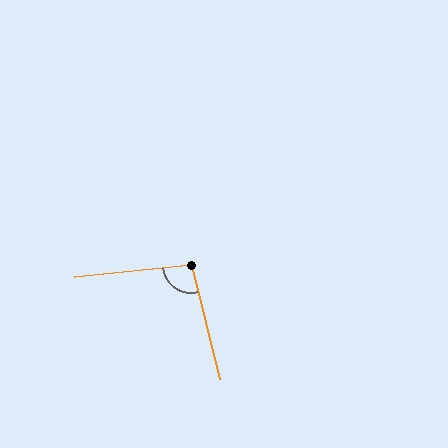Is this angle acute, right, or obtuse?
It is obtuse.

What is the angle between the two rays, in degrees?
Approximately 98 degrees.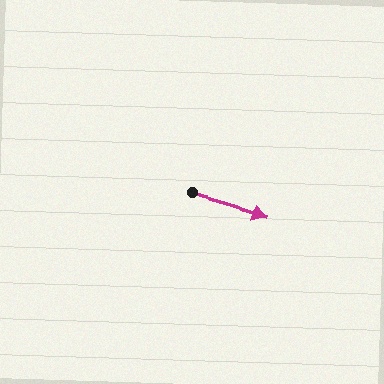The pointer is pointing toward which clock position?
Roughly 4 o'clock.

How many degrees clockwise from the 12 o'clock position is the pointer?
Approximately 107 degrees.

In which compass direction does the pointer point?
East.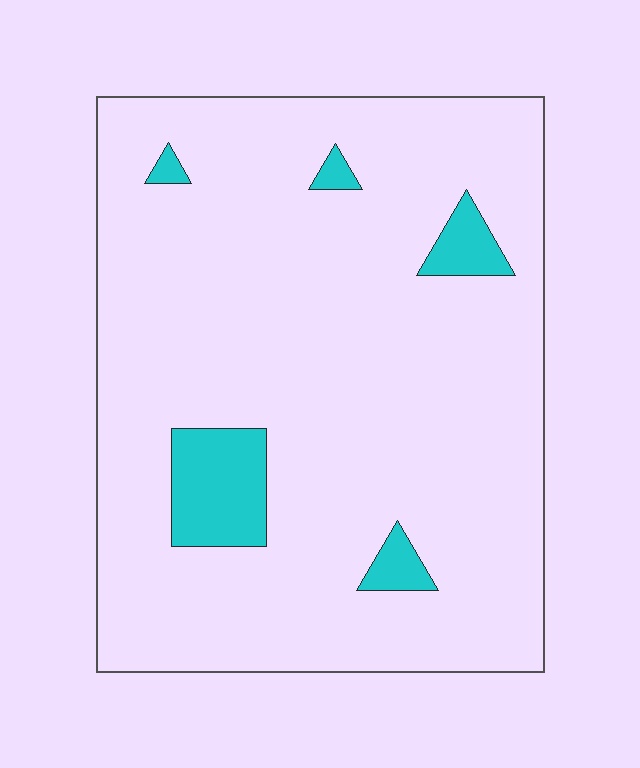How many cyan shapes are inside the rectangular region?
5.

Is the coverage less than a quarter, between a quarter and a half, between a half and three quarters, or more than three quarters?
Less than a quarter.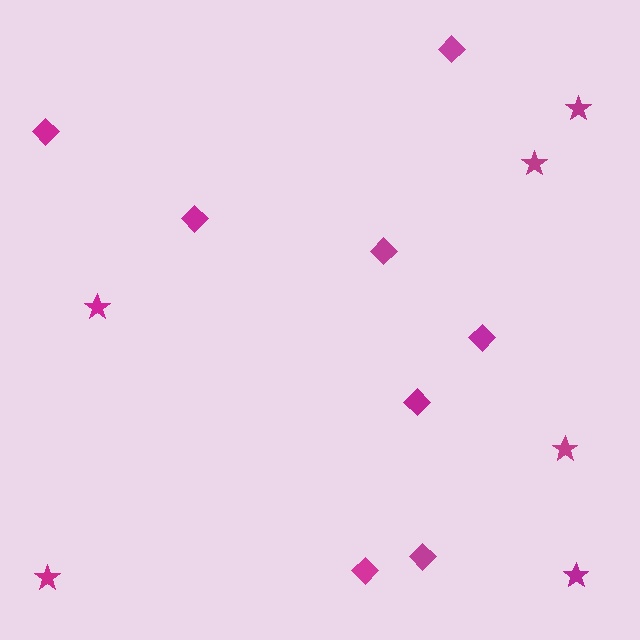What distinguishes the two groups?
There are 2 groups: one group of stars (6) and one group of diamonds (8).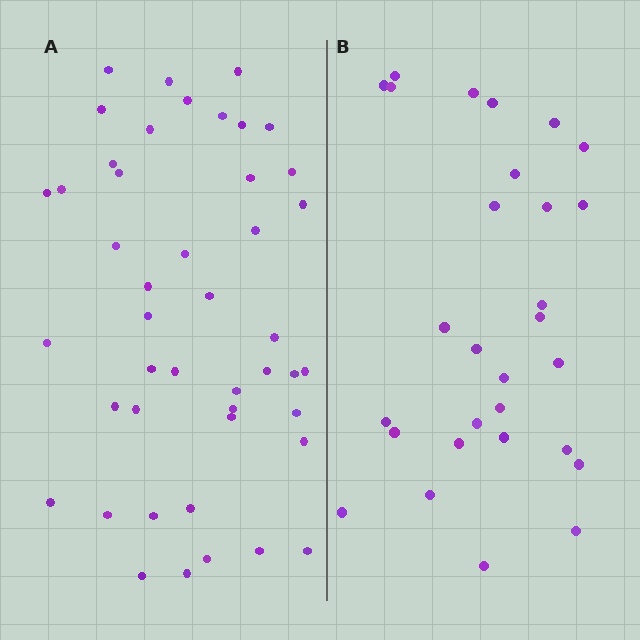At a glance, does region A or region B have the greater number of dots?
Region A (the left region) has more dots.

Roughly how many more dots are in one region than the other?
Region A has approximately 15 more dots than region B.